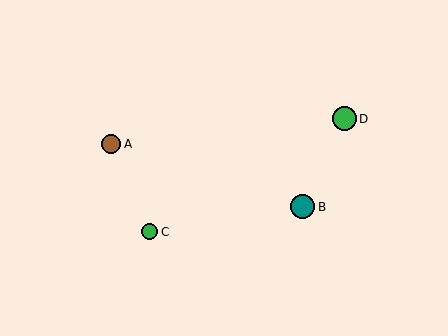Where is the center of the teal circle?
The center of the teal circle is at (303, 207).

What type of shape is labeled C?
Shape C is a green circle.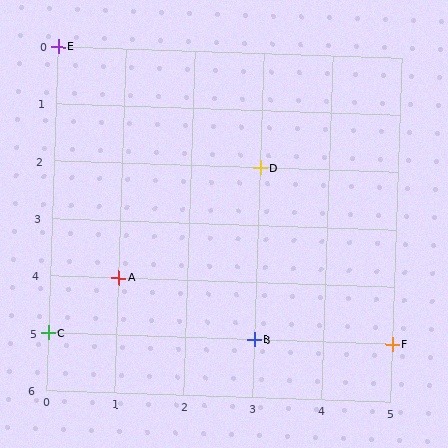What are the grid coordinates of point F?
Point F is at grid coordinates (5, 5).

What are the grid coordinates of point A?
Point A is at grid coordinates (1, 4).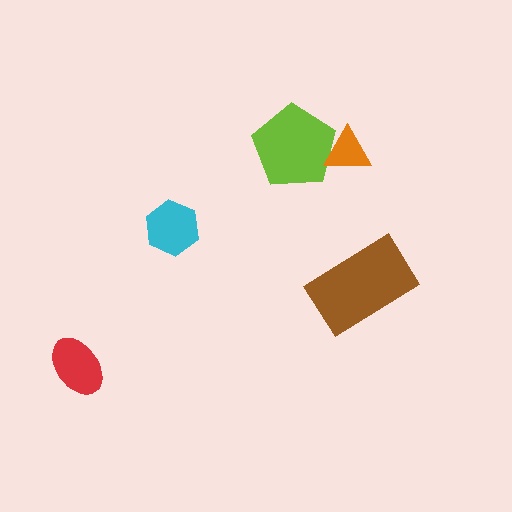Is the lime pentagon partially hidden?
Yes, it is partially covered by another shape.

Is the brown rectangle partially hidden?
No, no other shape covers it.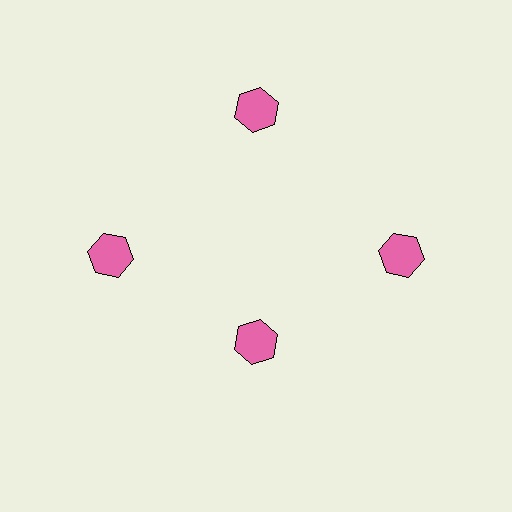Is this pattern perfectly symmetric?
No. The 4 pink hexagons are arranged in a ring, but one element near the 6 o'clock position is pulled inward toward the center, breaking the 4-fold rotational symmetry.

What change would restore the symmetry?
The symmetry would be restored by moving it outward, back onto the ring so that all 4 hexagons sit at equal angles and equal distance from the center.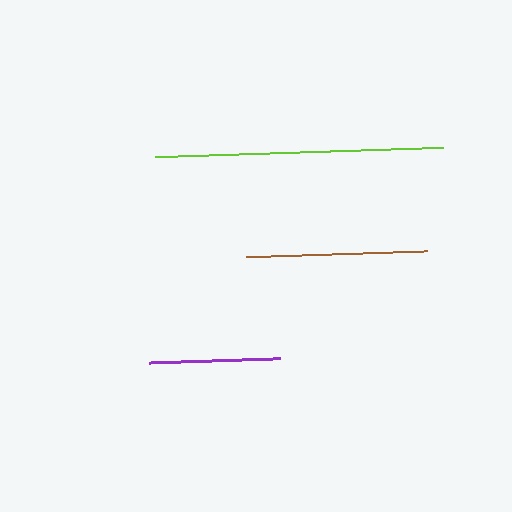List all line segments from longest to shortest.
From longest to shortest: lime, brown, purple.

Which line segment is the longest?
The lime line is the longest at approximately 289 pixels.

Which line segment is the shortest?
The purple line is the shortest at approximately 131 pixels.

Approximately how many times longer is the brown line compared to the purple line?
The brown line is approximately 1.4 times the length of the purple line.